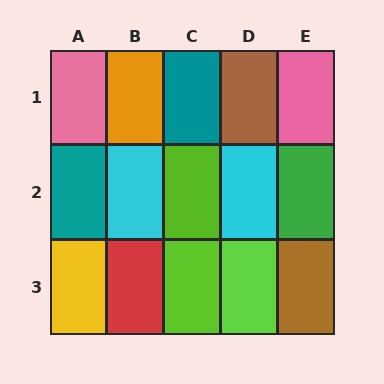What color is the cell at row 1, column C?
Teal.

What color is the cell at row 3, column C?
Lime.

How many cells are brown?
2 cells are brown.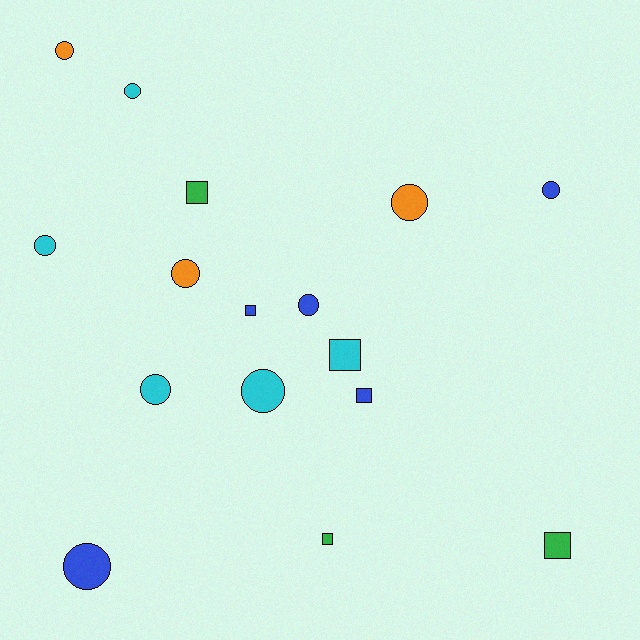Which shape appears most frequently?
Circle, with 10 objects.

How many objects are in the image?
There are 16 objects.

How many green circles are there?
There are no green circles.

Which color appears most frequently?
Cyan, with 5 objects.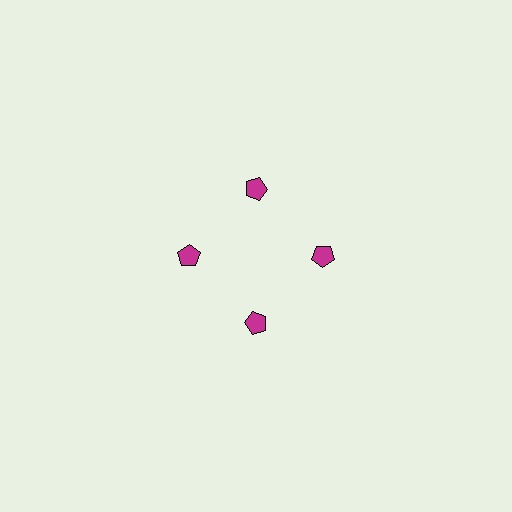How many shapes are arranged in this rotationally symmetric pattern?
There are 4 shapes, arranged in 4 groups of 1.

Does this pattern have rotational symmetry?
Yes, this pattern has 4-fold rotational symmetry. It looks the same after rotating 90 degrees around the center.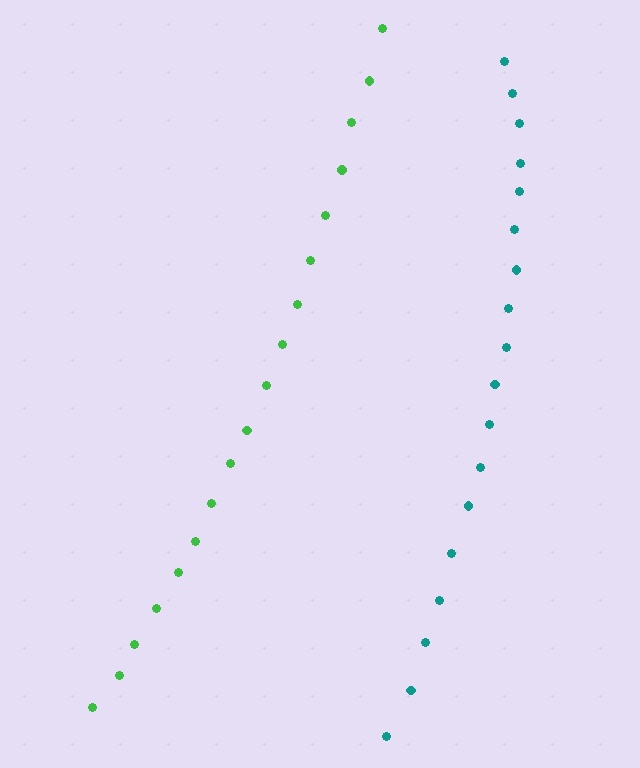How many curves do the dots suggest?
There are 2 distinct paths.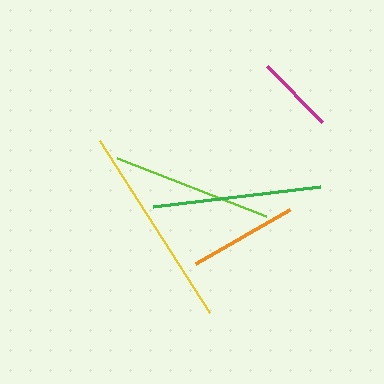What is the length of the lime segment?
The lime segment is approximately 160 pixels long.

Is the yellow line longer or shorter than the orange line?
The yellow line is longer than the orange line.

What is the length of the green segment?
The green segment is approximately 168 pixels long.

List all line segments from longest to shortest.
From longest to shortest: yellow, green, lime, orange, magenta.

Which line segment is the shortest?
The magenta line is the shortest at approximately 78 pixels.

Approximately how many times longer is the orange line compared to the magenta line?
The orange line is approximately 1.4 times the length of the magenta line.